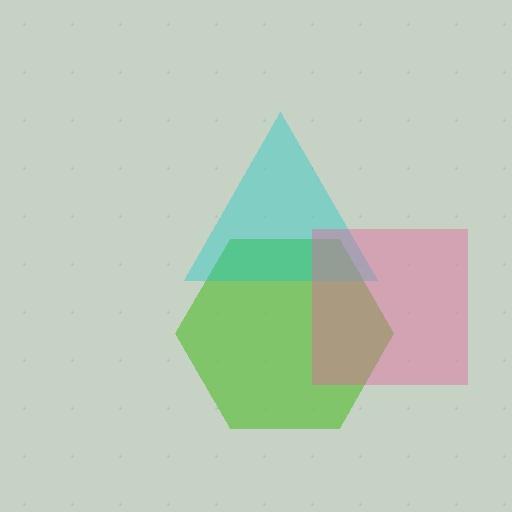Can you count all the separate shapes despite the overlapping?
Yes, there are 3 separate shapes.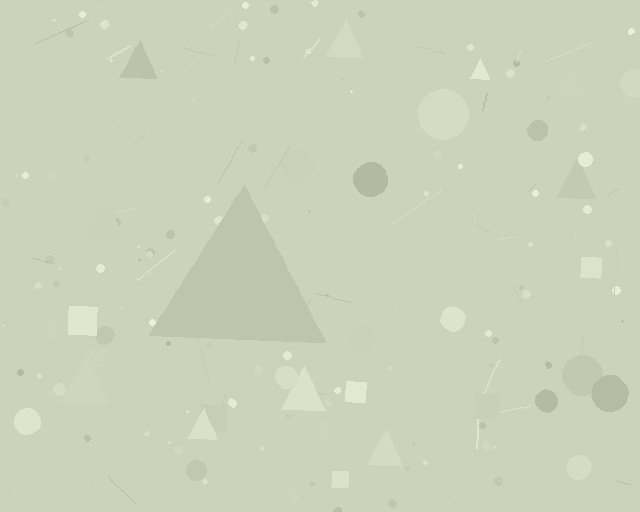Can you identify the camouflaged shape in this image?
The camouflaged shape is a triangle.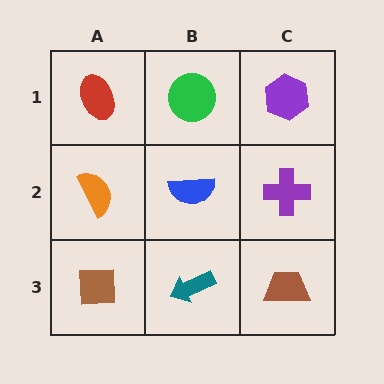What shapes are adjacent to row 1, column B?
A blue semicircle (row 2, column B), a red ellipse (row 1, column A), a purple hexagon (row 1, column C).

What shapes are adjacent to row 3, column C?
A purple cross (row 2, column C), a teal arrow (row 3, column B).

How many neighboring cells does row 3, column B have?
3.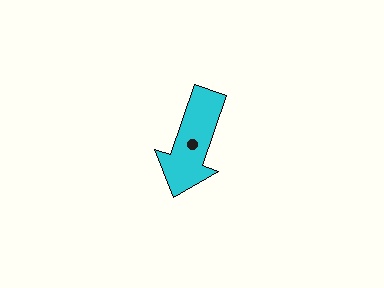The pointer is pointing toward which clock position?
Roughly 7 o'clock.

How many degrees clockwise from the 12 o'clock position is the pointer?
Approximately 199 degrees.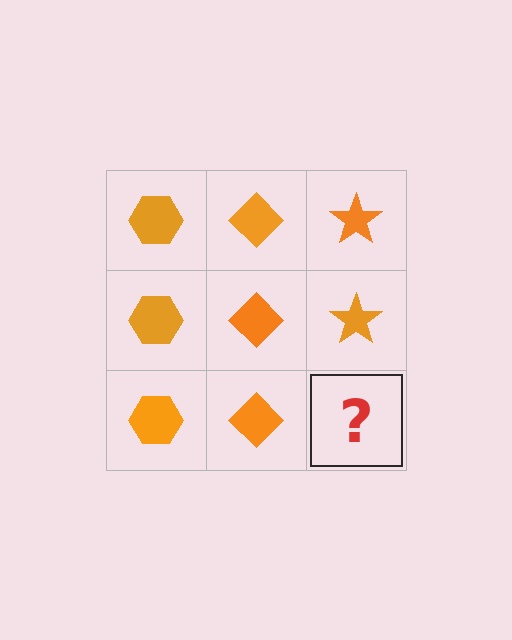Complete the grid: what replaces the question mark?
The question mark should be replaced with an orange star.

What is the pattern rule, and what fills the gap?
The rule is that each column has a consistent shape. The gap should be filled with an orange star.